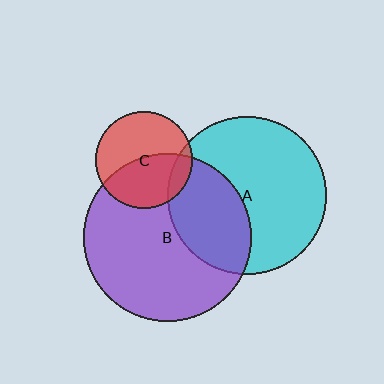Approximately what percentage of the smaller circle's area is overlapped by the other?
Approximately 10%.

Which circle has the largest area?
Circle B (purple).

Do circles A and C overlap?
Yes.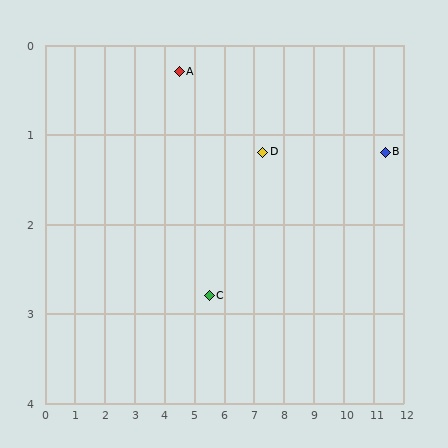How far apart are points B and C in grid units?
Points B and C are about 6.1 grid units apart.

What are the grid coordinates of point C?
Point C is at approximately (5.5, 2.8).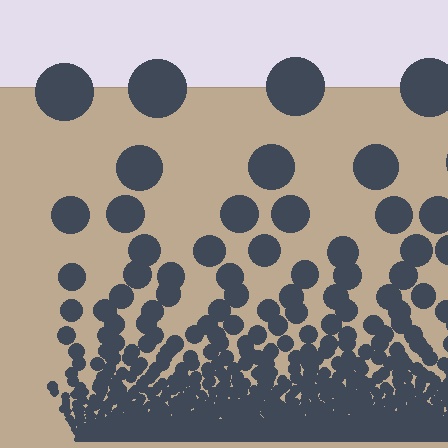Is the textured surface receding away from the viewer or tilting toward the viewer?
The surface appears to tilt toward the viewer. Texture elements get larger and sparser toward the top.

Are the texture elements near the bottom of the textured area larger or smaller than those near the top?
Smaller. The gradient is inverted — elements near the bottom are smaller and denser.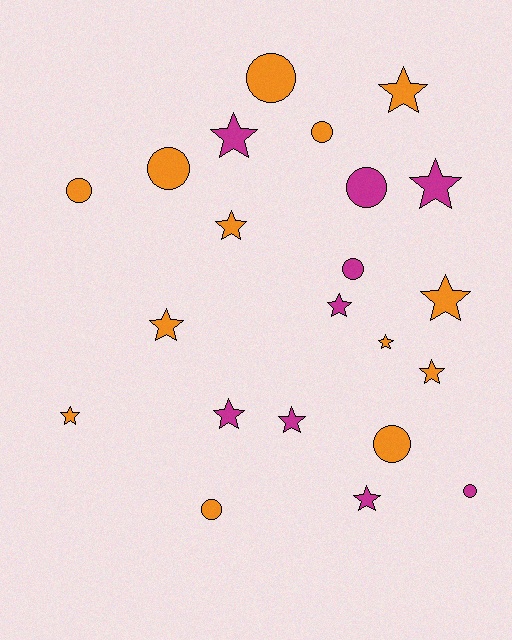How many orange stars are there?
There are 7 orange stars.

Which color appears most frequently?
Orange, with 13 objects.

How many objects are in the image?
There are 22 objects.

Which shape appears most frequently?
Star, with 13 objects.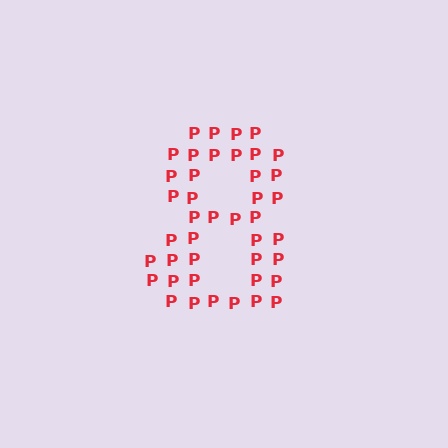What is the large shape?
The large shape is the digit 8.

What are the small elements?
The small elements are letter P's.